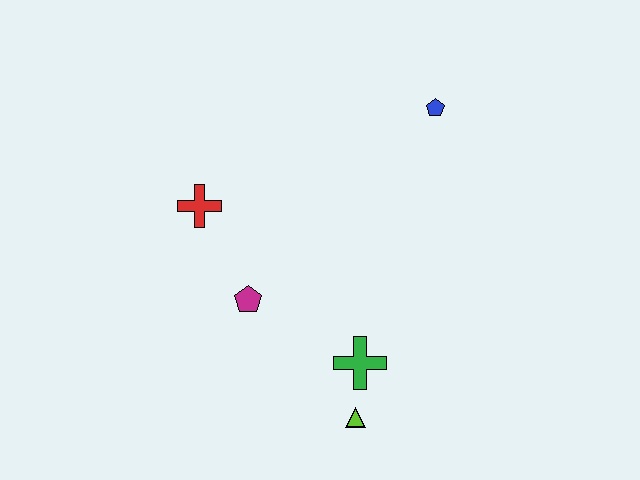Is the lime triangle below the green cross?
Yes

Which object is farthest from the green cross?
The blue pentagon is farthest from the green cross.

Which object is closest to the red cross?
The magenta pentagon is closest to the red cross.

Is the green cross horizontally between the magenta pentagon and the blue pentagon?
Yes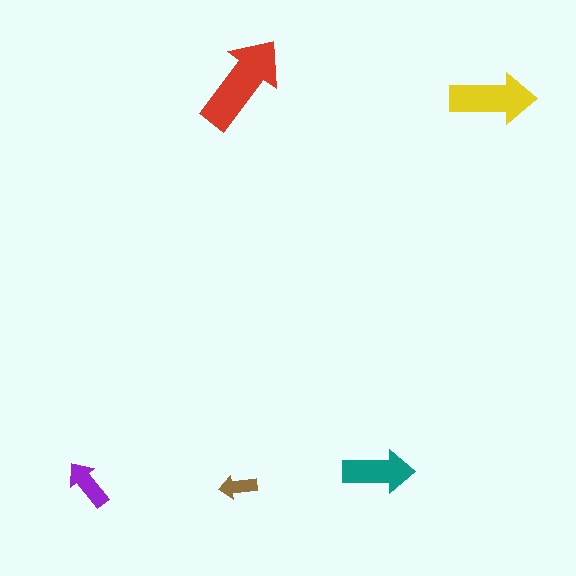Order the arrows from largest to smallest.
the red one, the yellow one, the teal one, the purple one, the brown one.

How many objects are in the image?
There are 5 objects in the image.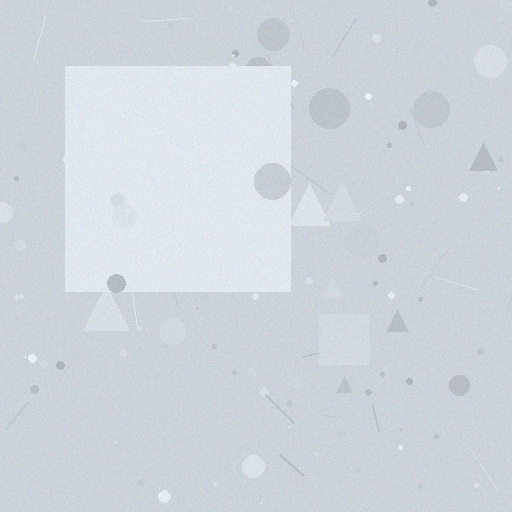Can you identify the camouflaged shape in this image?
The camouflaged shape is a square.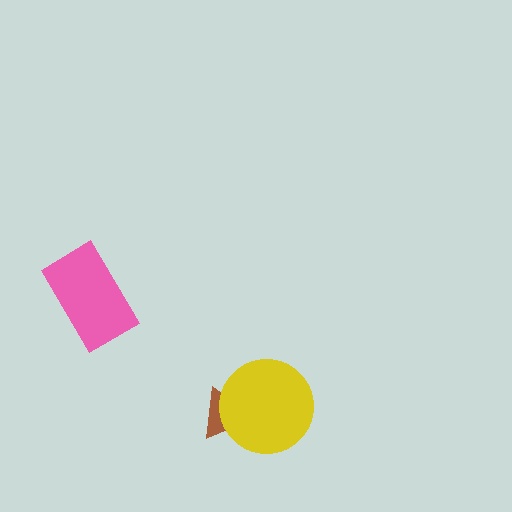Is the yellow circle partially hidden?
No, no other shape covers it.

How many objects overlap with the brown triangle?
1 object overlaps with the brown triangle.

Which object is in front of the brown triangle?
The yellow circle is in front of the brown triangle.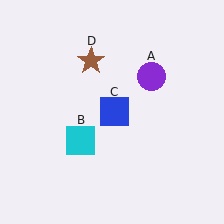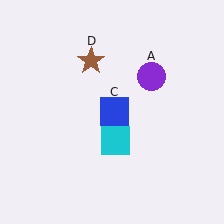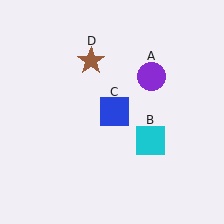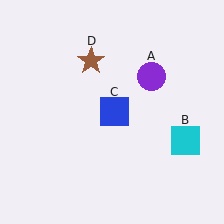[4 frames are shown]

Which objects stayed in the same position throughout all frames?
Purple circle (object A) and blue square (object C) and brown star (object D) remained stationary.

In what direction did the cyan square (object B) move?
The cyan square (object B) moved right.